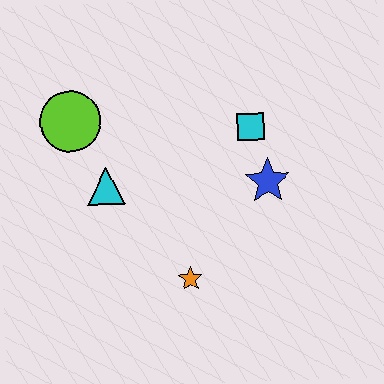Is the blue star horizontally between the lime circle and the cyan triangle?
No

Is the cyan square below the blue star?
No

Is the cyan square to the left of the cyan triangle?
No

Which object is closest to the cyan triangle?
The lime circle is closest to the cyan triangle.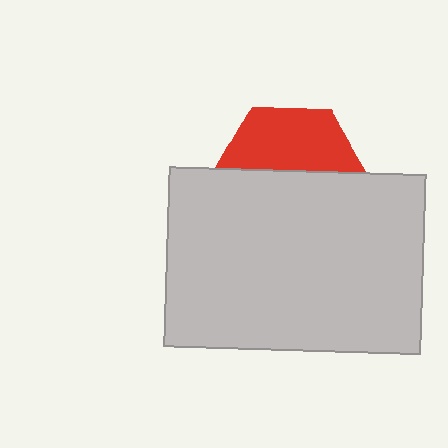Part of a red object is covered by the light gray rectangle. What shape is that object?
It is a hexagon.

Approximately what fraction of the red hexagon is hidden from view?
Roughly 57% of the red hexagon is hidden behind the light gray rectangle.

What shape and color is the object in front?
The object in front is a light gray rectangle.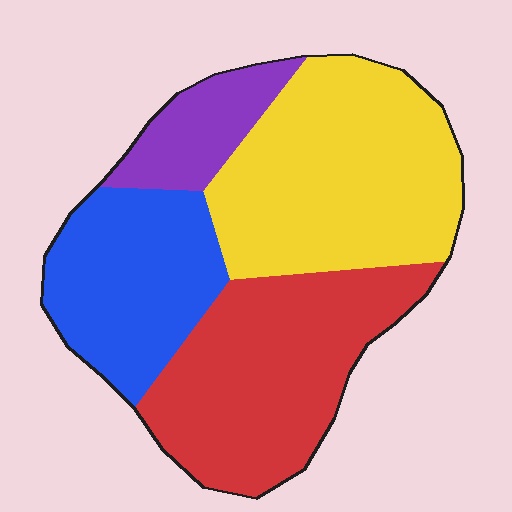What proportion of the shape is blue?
Blue takes up between a sixth and a third of the shape.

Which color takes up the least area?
Purple, at roughly 10%.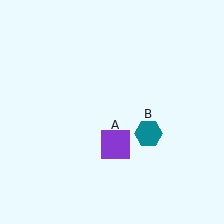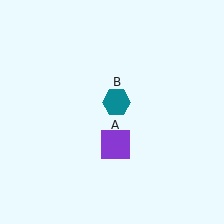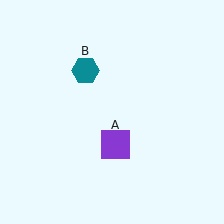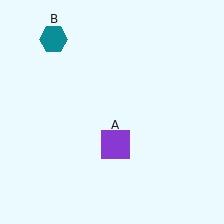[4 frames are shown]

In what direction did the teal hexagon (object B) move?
The teal hexagon (object B) moved up and to the left.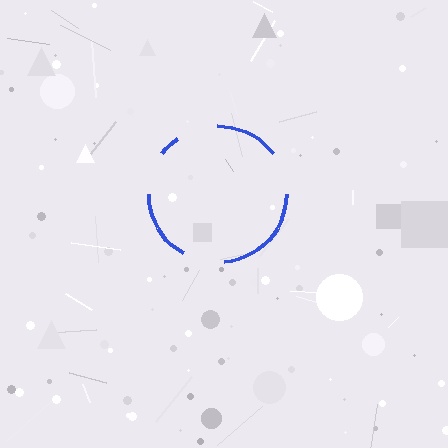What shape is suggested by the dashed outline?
The dashed outline suggests a circle.